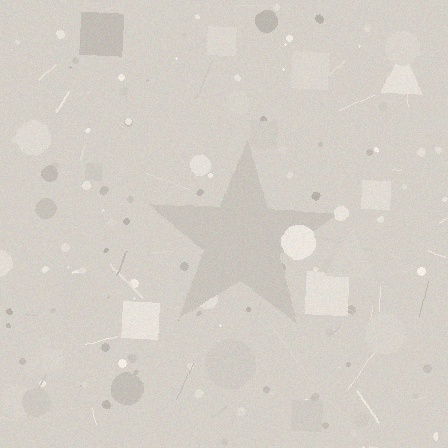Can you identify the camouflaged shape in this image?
The camouflaged shape is a star.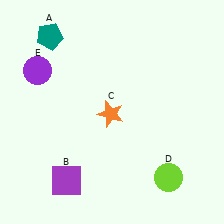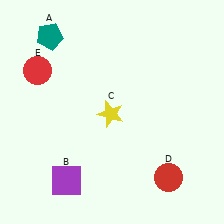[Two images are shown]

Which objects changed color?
C changed from orange to yellow. D changed from lime to red. E changed from purple to red.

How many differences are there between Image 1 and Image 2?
There are 3 differences between the two images.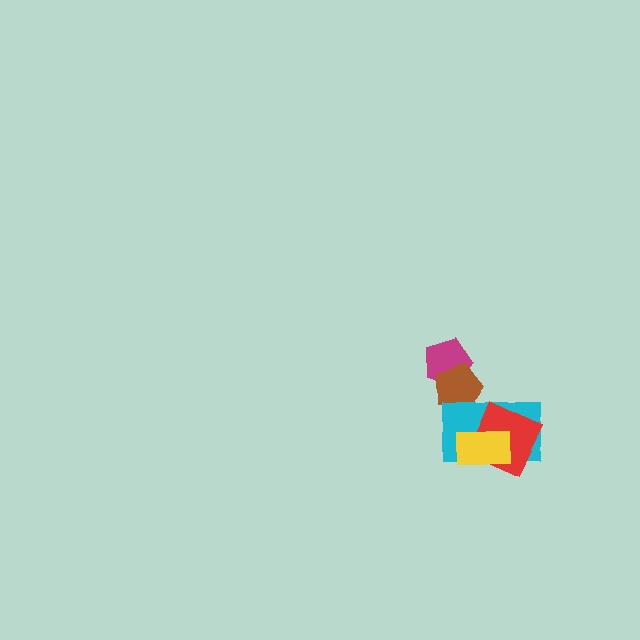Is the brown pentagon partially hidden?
Yes, it is partially covered by another shape.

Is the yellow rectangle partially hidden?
No, no other shape covers it.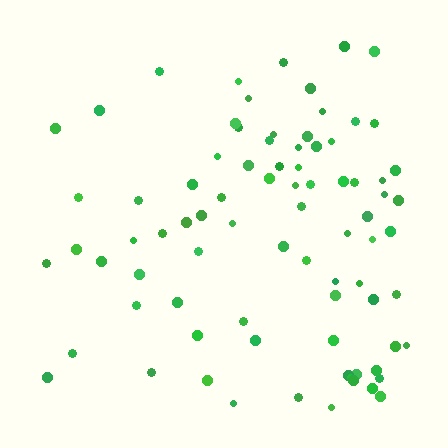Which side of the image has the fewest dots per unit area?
The left.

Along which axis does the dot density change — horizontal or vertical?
Horizontal.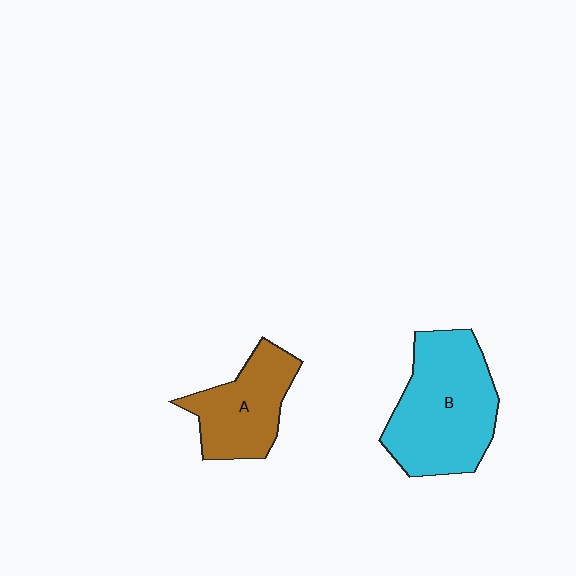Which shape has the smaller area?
Shape A (brown).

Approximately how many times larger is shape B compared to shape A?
Approximately 1.5 times.